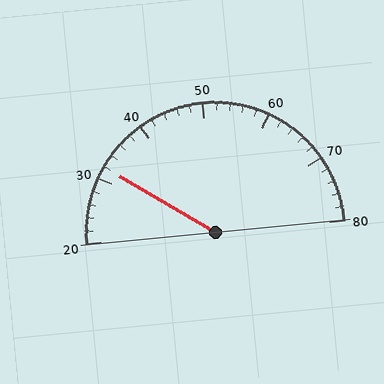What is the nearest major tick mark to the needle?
The nearest major tick mark is 30.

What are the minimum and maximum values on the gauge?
The gauge ranges from 20 to 80.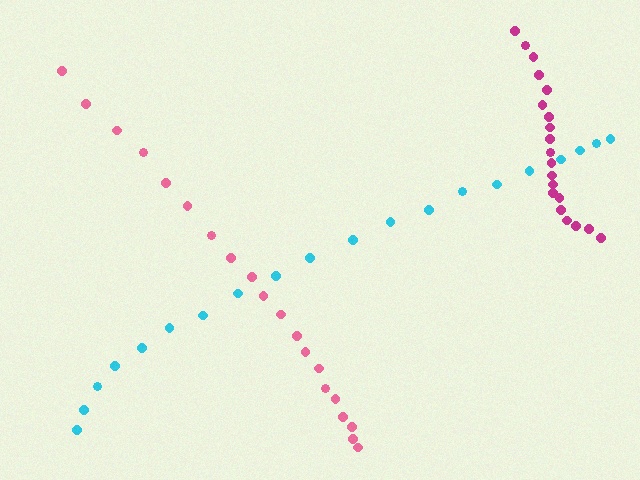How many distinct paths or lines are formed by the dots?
There are 3 distinct paths.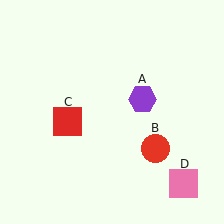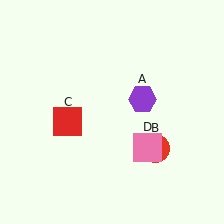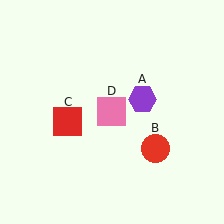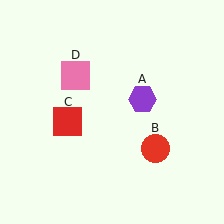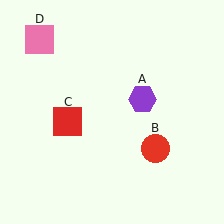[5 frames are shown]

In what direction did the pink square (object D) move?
The pink square (object D) moved up and to the left.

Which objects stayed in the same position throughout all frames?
Purple hexagon (object A) and red circle (object B) and red square (object C) remained stationary.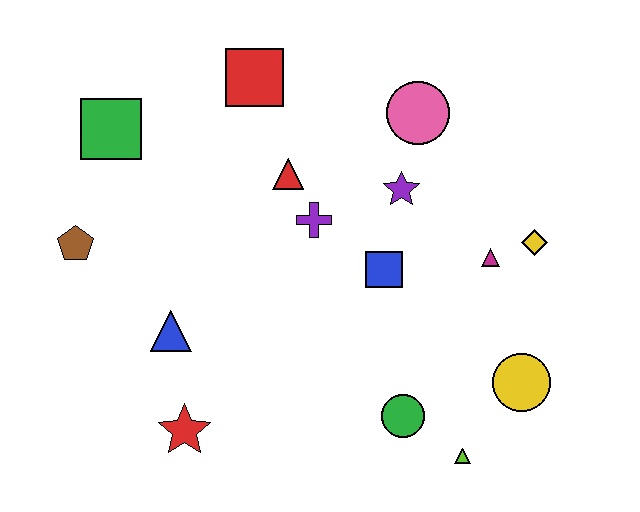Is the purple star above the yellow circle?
Yes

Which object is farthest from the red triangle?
The lime triangle is farthest from the red triangle.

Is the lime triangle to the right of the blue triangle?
Yes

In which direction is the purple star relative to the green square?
The purple star is to the right of the green square.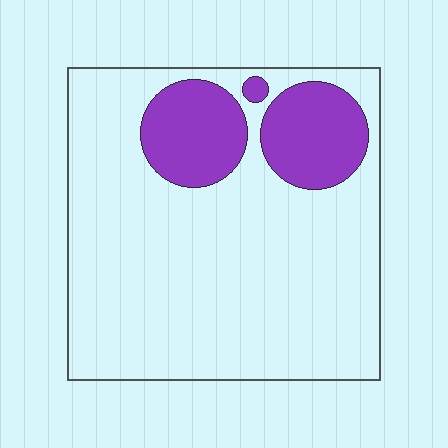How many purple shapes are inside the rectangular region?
3.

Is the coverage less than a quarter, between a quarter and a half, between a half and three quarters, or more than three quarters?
Less than a quarter.